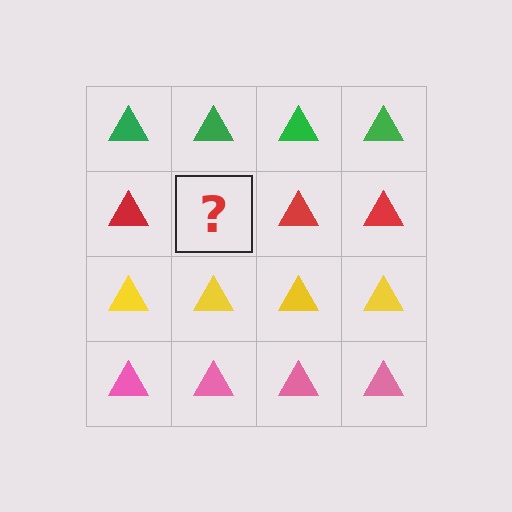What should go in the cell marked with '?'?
The missing cell should contain a red triangle.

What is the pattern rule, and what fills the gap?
The rule is that each row has a consistent color. The gap should be filled with a red triangle.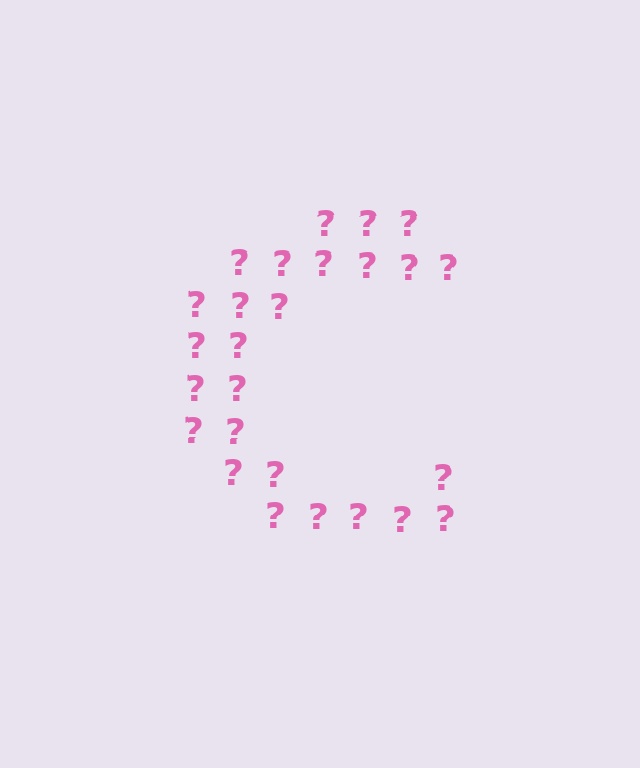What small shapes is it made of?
It is made of small question marks.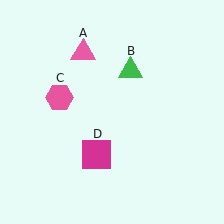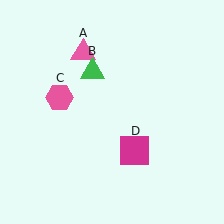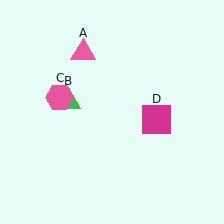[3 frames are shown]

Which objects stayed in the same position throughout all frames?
Pink triangle (object A) and pink hexagon (object C) remained stationary.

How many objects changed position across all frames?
2 objects changed position: green triangle (object B), magenta square (object D).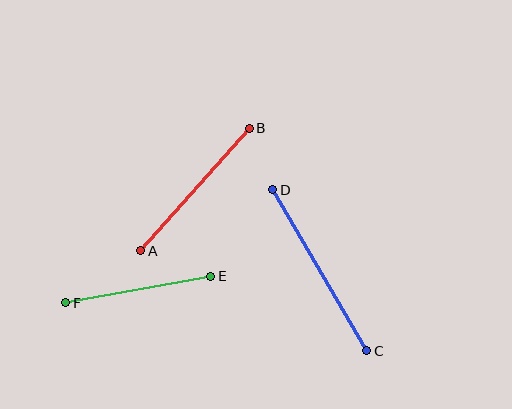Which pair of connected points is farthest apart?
Points C and D are farthest apart.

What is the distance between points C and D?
The distance is approximately 186 pixels.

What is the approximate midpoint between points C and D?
The midpoint is at approximately (320, 270) pixels.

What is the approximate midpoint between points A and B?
The midpoint is at approximately (195, 189) pixels.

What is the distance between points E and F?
The distance is approximately 147 pixels.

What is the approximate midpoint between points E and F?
The midpoint is at approximately (138, 290) pixels.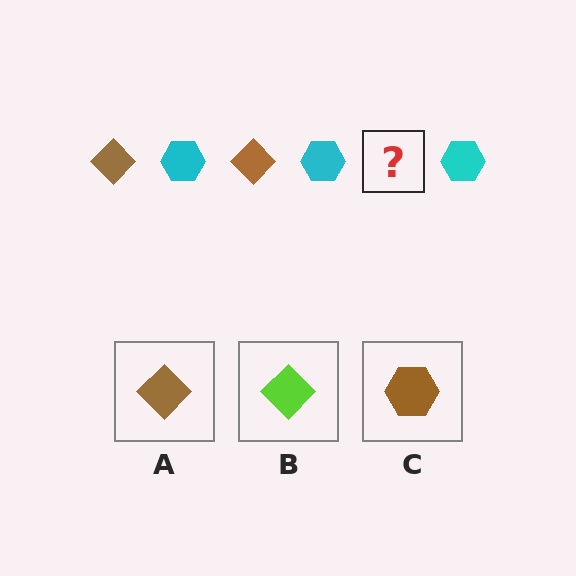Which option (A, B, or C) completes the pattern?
A.